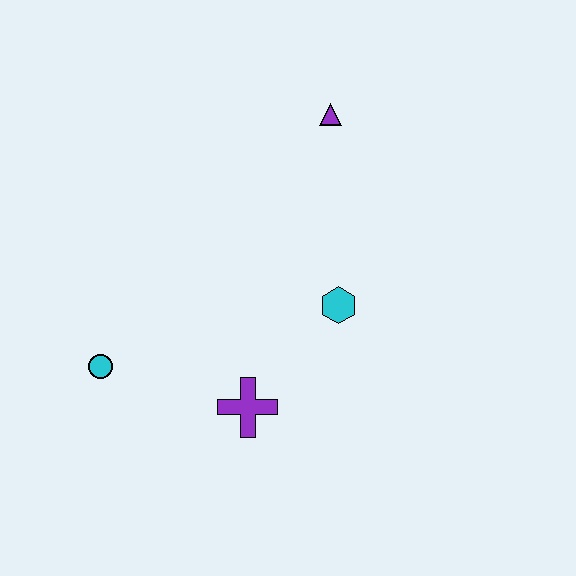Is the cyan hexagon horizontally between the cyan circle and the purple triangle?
No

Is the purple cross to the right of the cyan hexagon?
No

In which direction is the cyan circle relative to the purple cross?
The cyan circle is to the left of the purple cross.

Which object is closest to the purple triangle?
The cyan hexagon is closest to the purple triangle.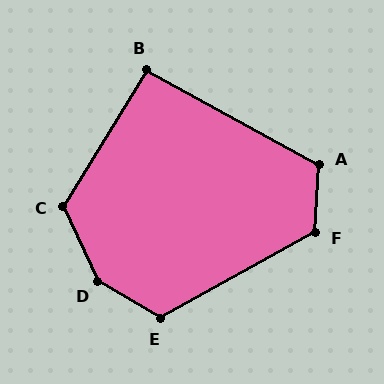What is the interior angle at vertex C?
Approximately 123 degrees (obtuse).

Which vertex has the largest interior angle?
D, at approximately 145 degrees.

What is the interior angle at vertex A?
Approximately 116 degrees (obtuse).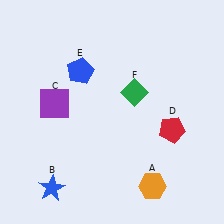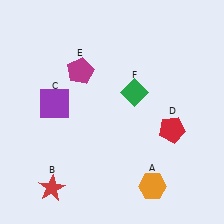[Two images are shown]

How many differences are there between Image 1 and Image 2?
There are 2 differences between the two images.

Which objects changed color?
B changed from blue to red. E changed from blue to magenta.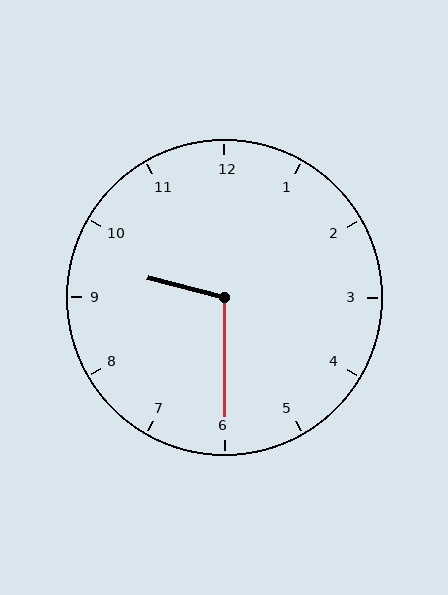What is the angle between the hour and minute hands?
Approximately 105 degrees.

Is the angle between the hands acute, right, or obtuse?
It is obtuse.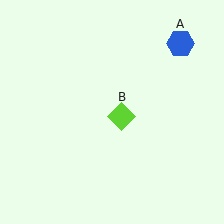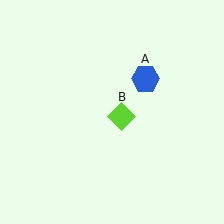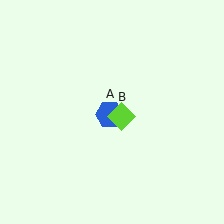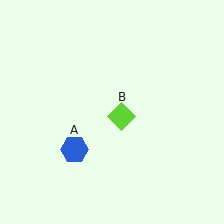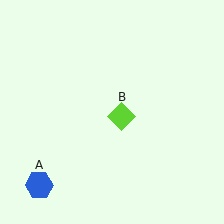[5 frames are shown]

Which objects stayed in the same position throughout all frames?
Lime diamond (object B) remained stationary.